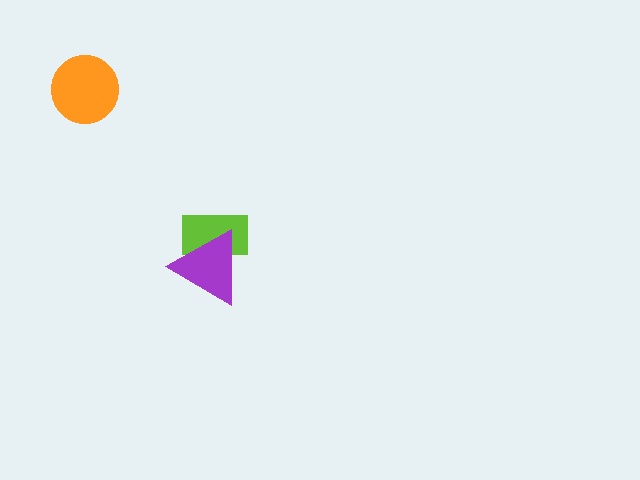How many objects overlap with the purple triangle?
1 object overlaps with the purple triangle.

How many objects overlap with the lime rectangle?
1 object overlaps with the lime rectangle.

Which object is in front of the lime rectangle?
The purple triangle is in front of the lime rectangle.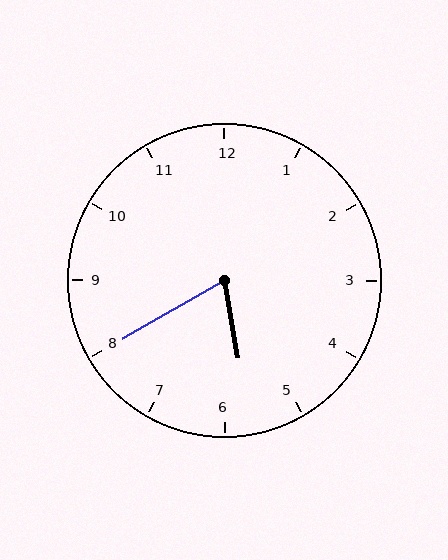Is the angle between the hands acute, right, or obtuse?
It is acute.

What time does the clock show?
5:40.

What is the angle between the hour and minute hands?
Approximately 70 degrees.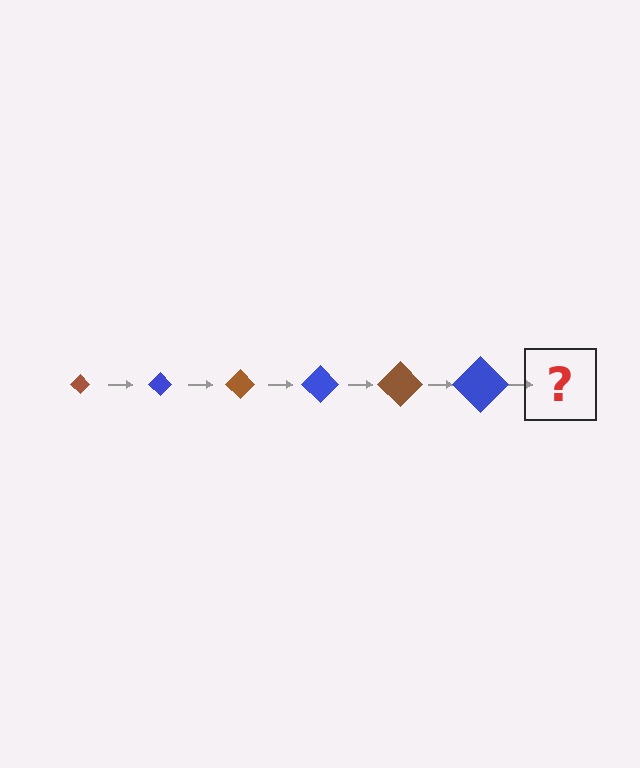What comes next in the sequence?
The next element should be a brown diamond, larger than the previous one.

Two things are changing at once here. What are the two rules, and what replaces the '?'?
The two rules are that the diamond grows larger each step and the color cycles through brown and blue. The '?' should be a brown diamond, larger than the previous one.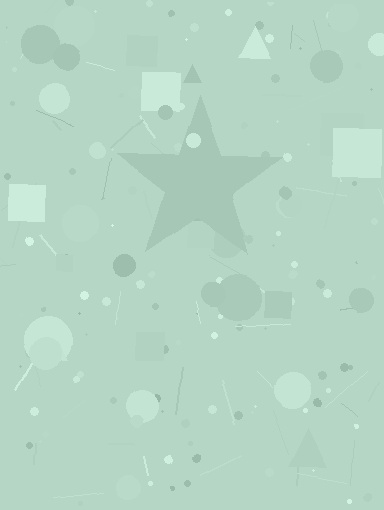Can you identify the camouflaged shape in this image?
The camouflaged shape is a star.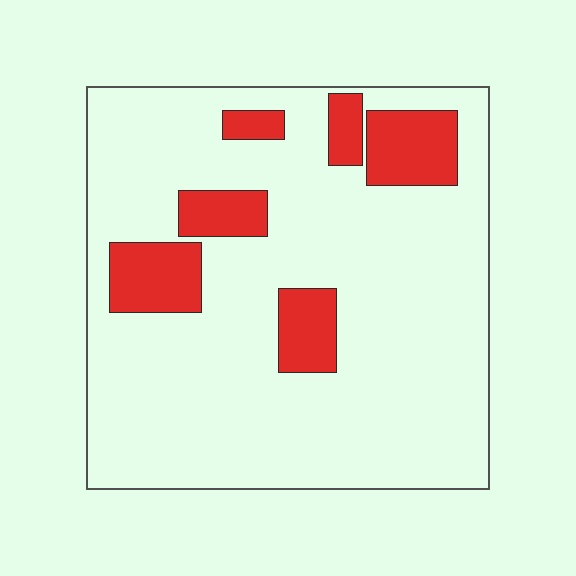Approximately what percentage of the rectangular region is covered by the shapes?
Approximately 15%.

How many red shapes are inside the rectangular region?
6.